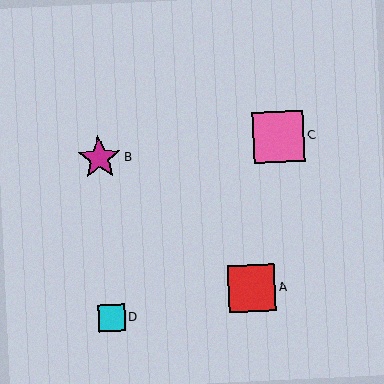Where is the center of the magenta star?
The center of the magenta star is at (99, 158).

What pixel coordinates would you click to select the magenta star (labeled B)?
Click at (99, 158) to select the magenta star B.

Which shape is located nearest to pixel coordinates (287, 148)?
The pink square (labeled C) at (279, 137) is nearest to that location.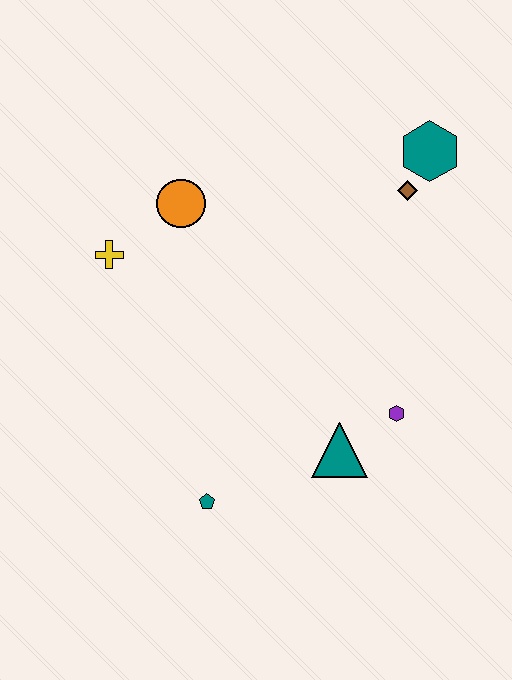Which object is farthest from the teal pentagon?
The teal hexagon is farthest from the teal pentagon.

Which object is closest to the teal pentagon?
The teal triangle is closest to the teal pentagon.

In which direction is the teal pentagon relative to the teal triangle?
The teal pentagon is to the left of the teal triangle.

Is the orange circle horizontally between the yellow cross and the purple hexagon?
Yes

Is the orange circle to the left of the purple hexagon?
Yes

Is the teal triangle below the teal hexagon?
Yes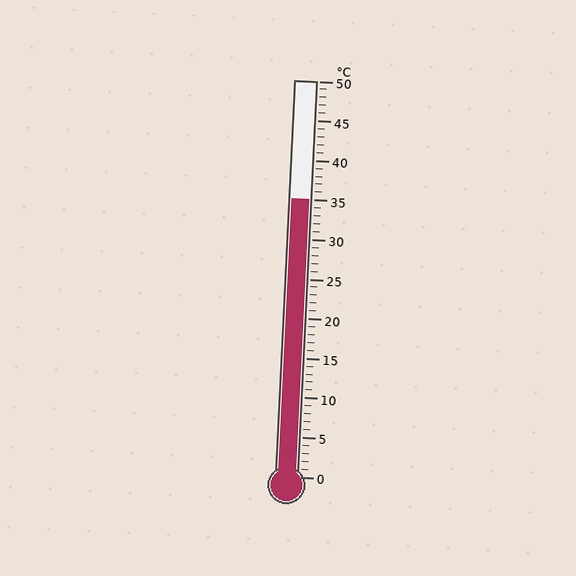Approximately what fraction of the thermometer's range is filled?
The thermometer is filled to approximately 70% of its range.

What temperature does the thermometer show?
The thermometer shows approximately 35°C.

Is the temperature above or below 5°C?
The temperature is above 5°C.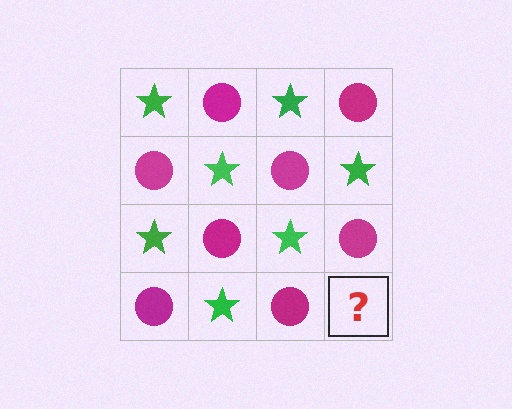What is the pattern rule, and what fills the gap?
The rule is that it alternates green star and magenta circle in a checkerboard pattern. The gap should be filled with a green star.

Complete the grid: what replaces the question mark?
The question mark should be replaced with a green star.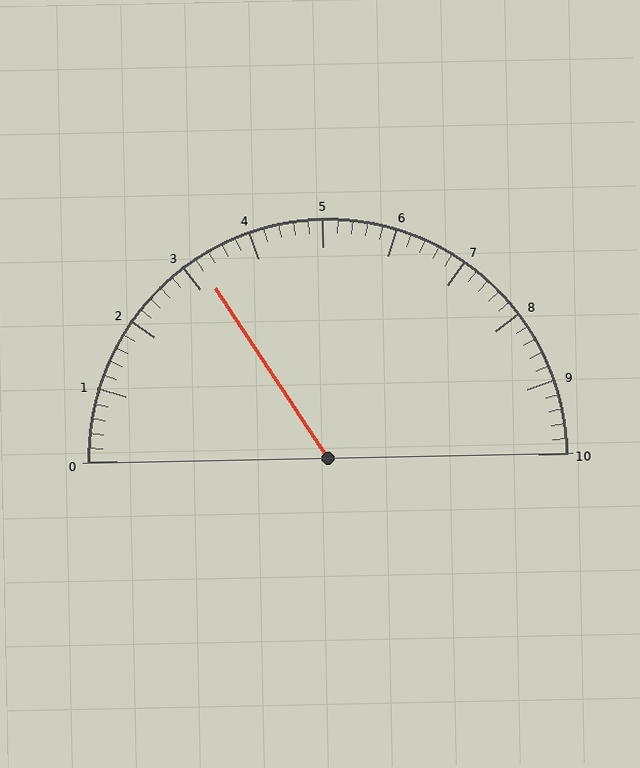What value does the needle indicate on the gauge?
The needle indicates approximately 3.2.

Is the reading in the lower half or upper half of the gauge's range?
The reading is in the lower half of the range (0 to 10).